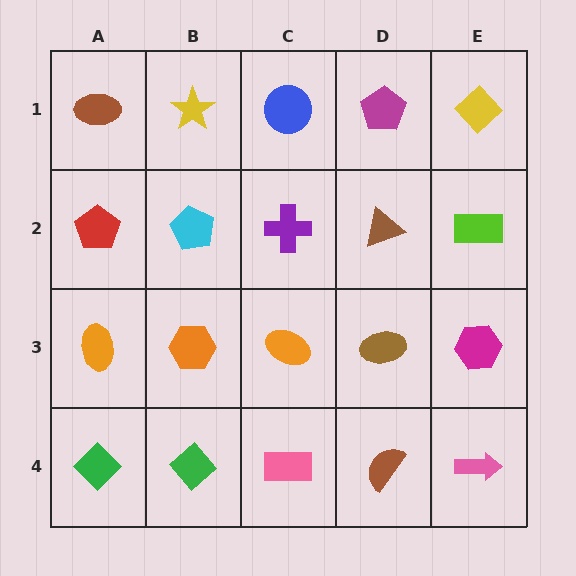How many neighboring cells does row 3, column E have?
3.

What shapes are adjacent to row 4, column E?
A magenta hexagon (row 3, column E), a brown semicircle (row 4, column D).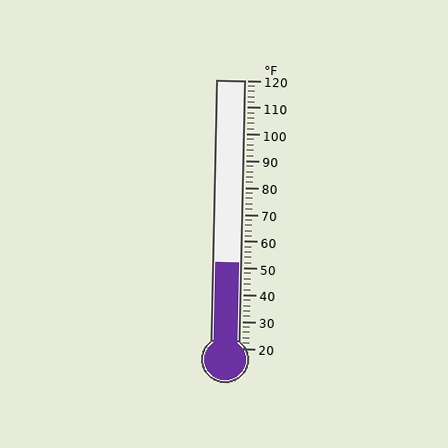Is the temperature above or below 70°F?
The temperature is below 70°F.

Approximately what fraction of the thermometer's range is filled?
The thermometer is filled to approximately 30% of its range.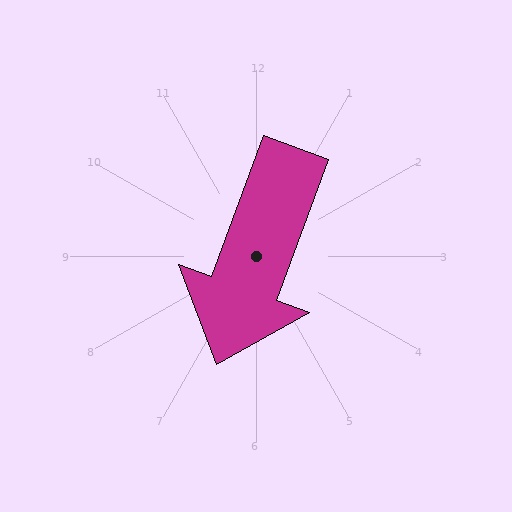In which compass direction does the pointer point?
South.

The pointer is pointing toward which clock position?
Roughly 7 o'clock.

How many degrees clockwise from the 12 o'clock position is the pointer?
Approximately 200 degrees.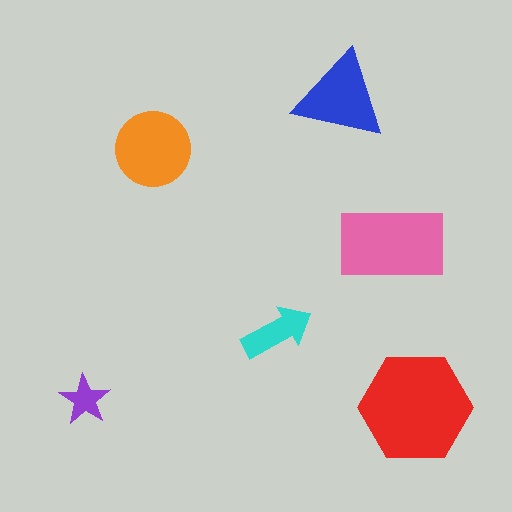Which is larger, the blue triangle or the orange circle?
The orange circle.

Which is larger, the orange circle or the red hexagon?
The red hexagon.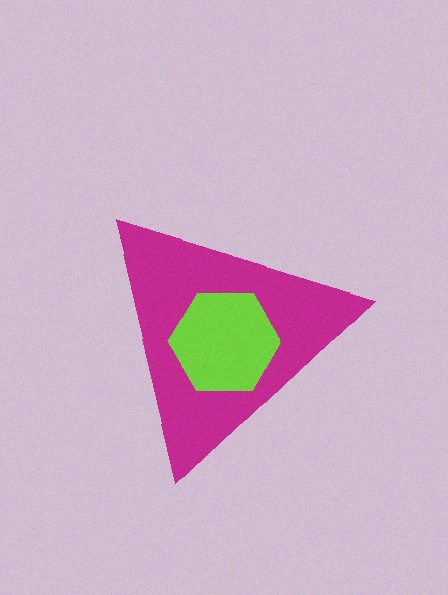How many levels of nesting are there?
2.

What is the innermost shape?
The lime hexagon.